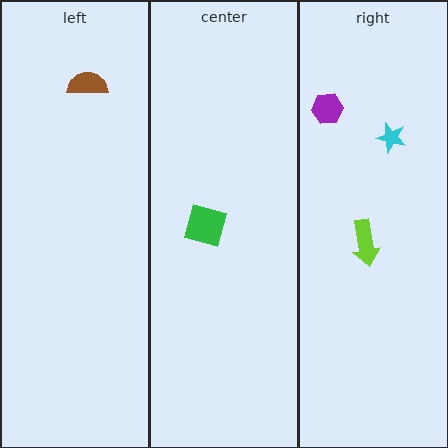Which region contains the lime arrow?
The right region.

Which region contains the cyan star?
The right region.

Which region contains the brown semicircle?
The left region.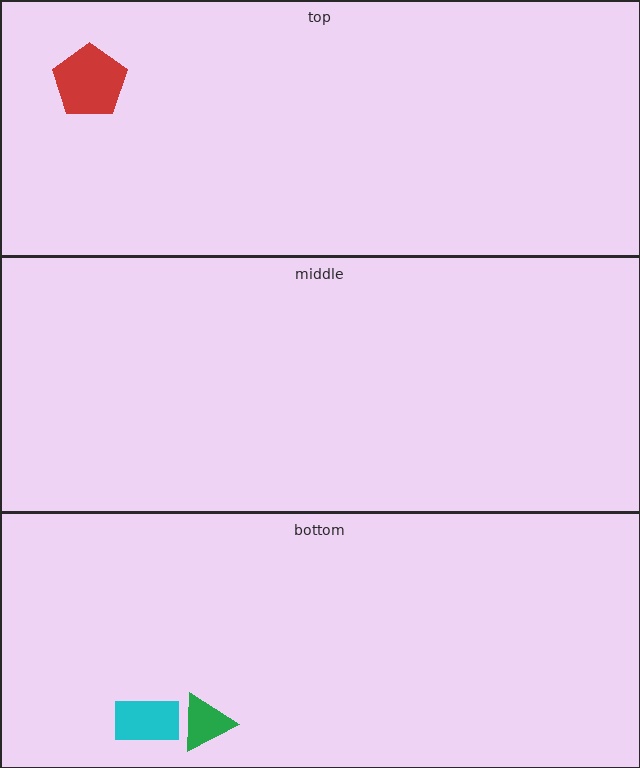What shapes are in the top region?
The red pentagon.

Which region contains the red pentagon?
The top region.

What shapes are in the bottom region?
The green triangle, the cyan rectangle.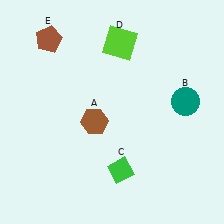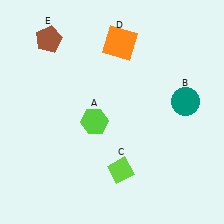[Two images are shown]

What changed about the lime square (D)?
In Image 1, D is lime. In Image 2, it changed to orange.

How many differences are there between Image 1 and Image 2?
There are 3 differences between the two images.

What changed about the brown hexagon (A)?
In Image 1, A is brown. In Image 2, it changed to lime.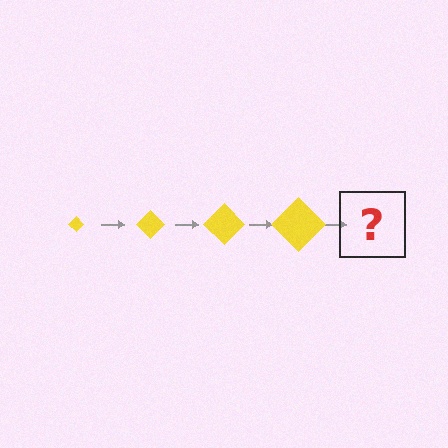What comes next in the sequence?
The next element should be a yellow diamond, larger than the previous one.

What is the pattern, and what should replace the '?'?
The pattern is that the diamond gets progressively larger each step. The '?' should be a yellow diamond, larger than the previous one.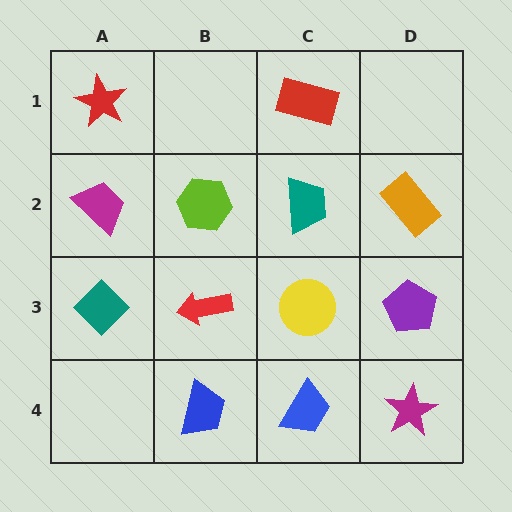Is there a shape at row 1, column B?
No, that cell is empty.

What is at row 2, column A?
A magenta trapezoid.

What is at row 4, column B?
A blue trapezoid.